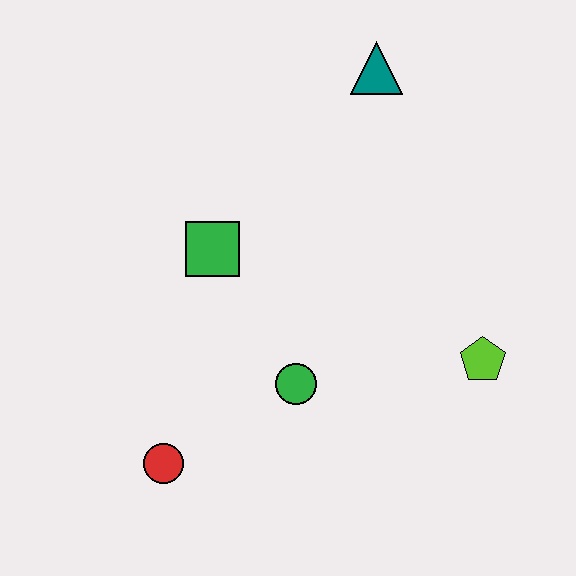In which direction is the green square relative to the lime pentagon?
The green square is to the left of the lime pentagon.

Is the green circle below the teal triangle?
Yes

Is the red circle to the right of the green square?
No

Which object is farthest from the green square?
The lime pentagon is farthest from the green square.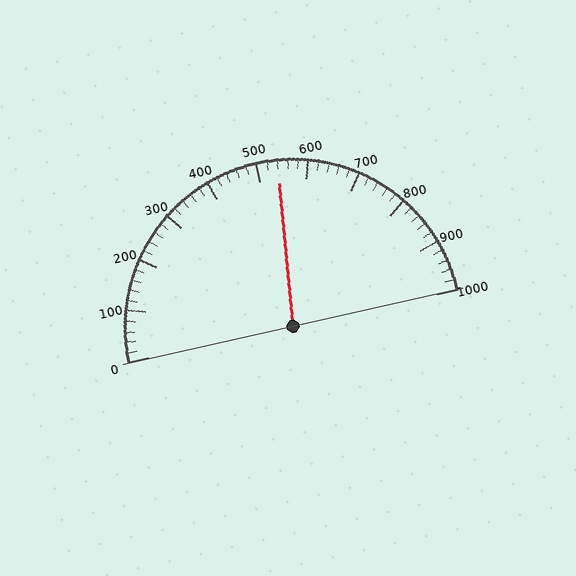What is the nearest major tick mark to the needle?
The nearest major tick mark is 500.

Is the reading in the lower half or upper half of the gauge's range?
The reading is in the upper half of the range (0 to 1000).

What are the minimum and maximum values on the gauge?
The gauge ranges from 0 to 1000.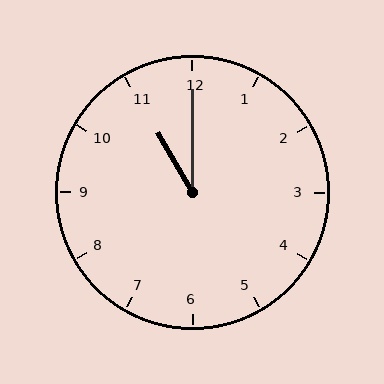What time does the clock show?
11:00.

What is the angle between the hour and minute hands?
Approximately 30 degrees.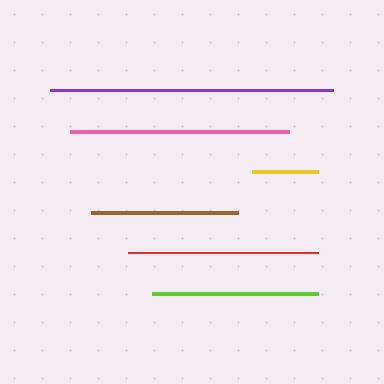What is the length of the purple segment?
The purple segment is approximately 284 pixels long.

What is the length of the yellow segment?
The yellow segment is approximately 66 pixels long.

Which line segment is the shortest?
The yellow line is the shortest at approximately 66 pixels.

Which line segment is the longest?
The purple line is the longest at approximately 284 pixels.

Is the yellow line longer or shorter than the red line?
The red line is longer than the yellow line.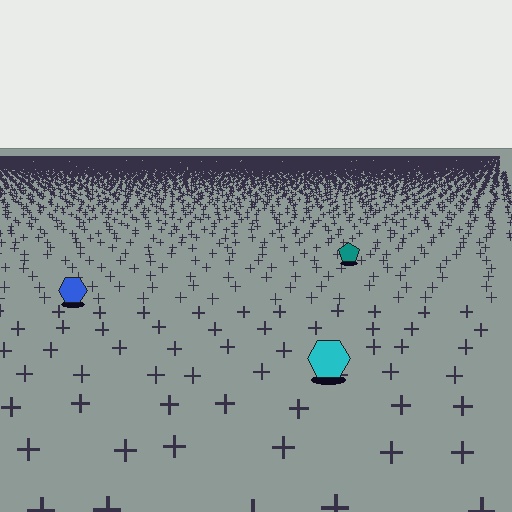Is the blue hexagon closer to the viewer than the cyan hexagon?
No. The cyan hexagon is closer — you can tell from the texture gradient: the ground texture is coarser near it.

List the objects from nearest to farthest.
From nearest to farthest: the cyan hexagon, the blue hexagon, the teal pentagon.